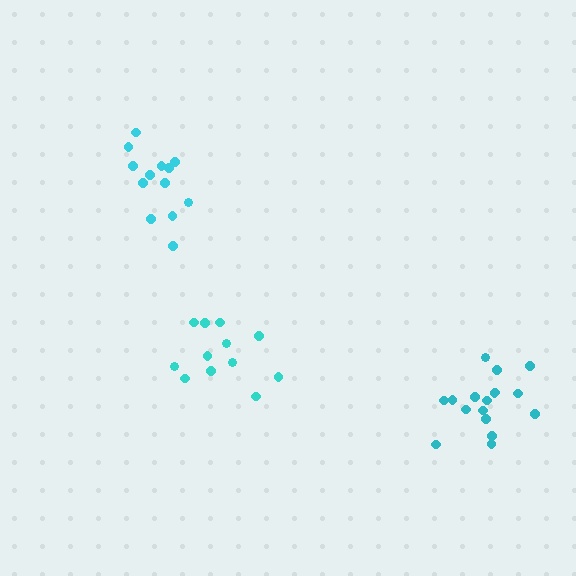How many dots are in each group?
Group 1: 12 dots, Group 2: 17 dots, Group 3: 13 dots (42 total).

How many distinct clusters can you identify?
There are 3 distinct clusters.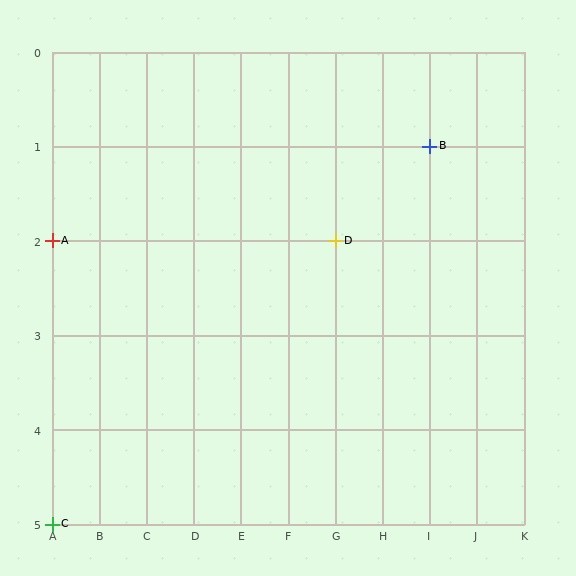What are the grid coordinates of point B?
Point B is at grid coordinates (I, 1).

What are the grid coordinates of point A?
Point A is at grid coordinates (A, 2).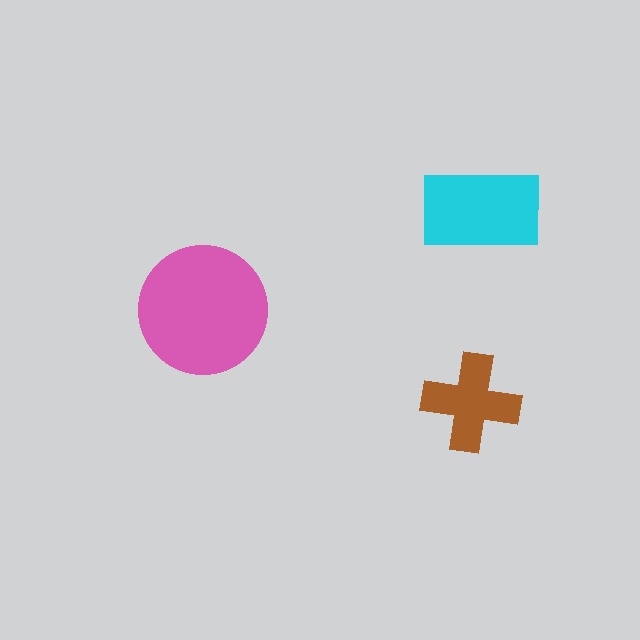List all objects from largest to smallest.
The pink circle, the cyan rectangle, the brown cross.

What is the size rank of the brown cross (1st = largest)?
3rd.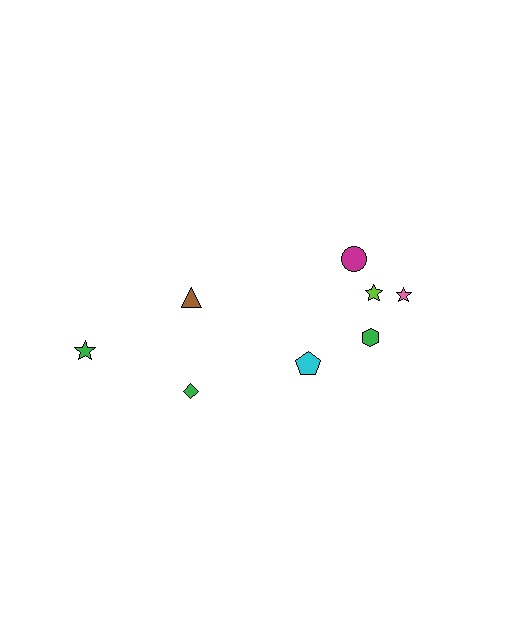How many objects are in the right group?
There are 5 objects.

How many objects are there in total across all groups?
There are 8 objects.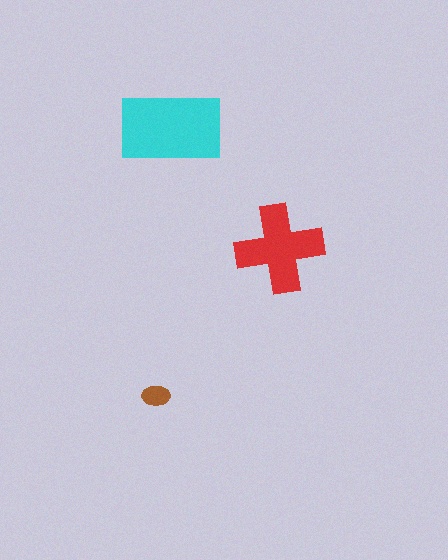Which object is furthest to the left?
The brown ellipse is leftmost.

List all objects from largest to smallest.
The cyan rectangle, the red cross, the brown ellipse.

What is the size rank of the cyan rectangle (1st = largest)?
1st.